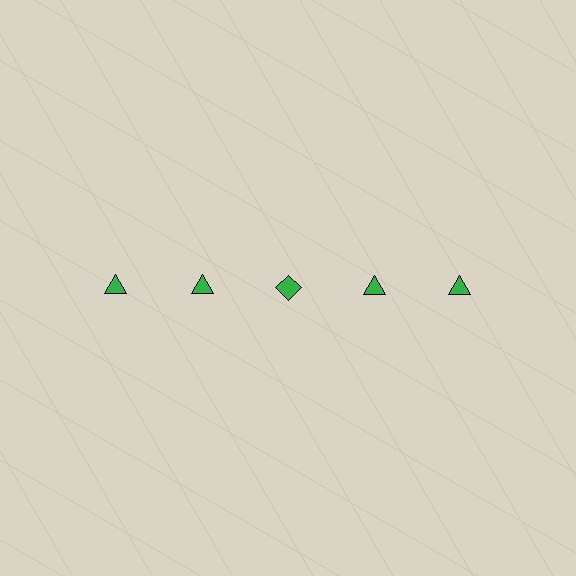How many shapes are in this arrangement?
There are 5 shapes arranged in a grid pattern.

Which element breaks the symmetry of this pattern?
The green diamond in the top row, center column breaks the symmetry. All other shapes are green triangles.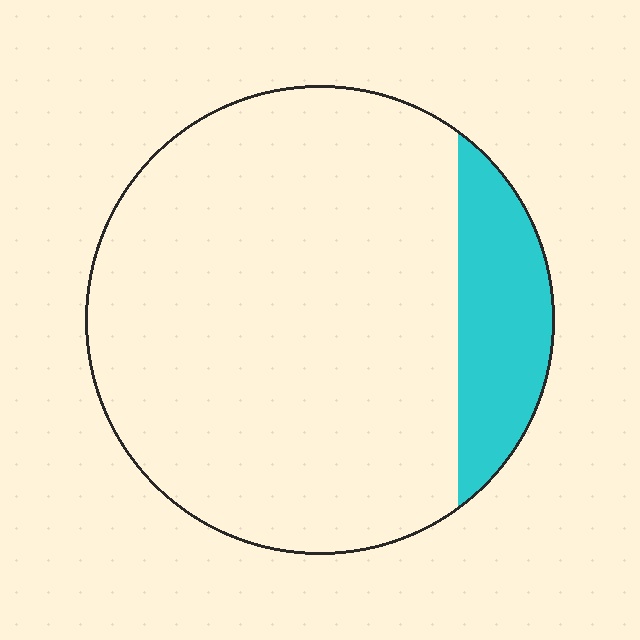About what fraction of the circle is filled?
About one sixth (1/6).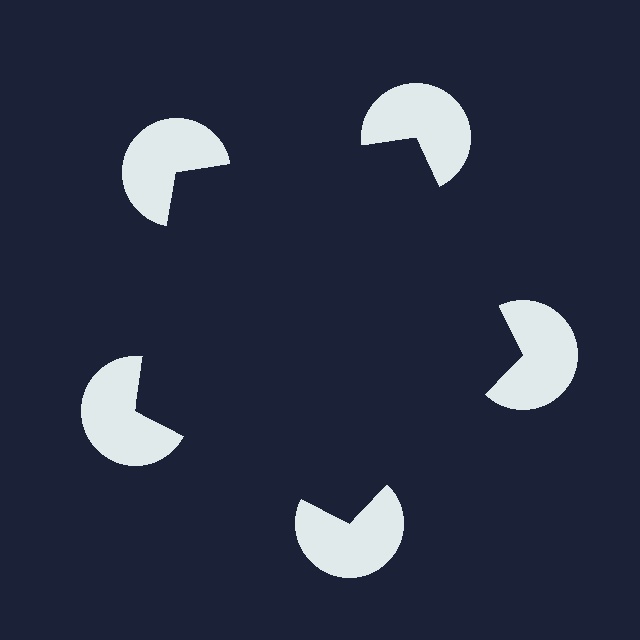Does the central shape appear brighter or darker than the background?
It typically appears slightly darker than the background, even though no actual brightness change is drawn.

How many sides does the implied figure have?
5 sides.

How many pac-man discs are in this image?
There are 5 — one at each vertex of the illusory pentagon.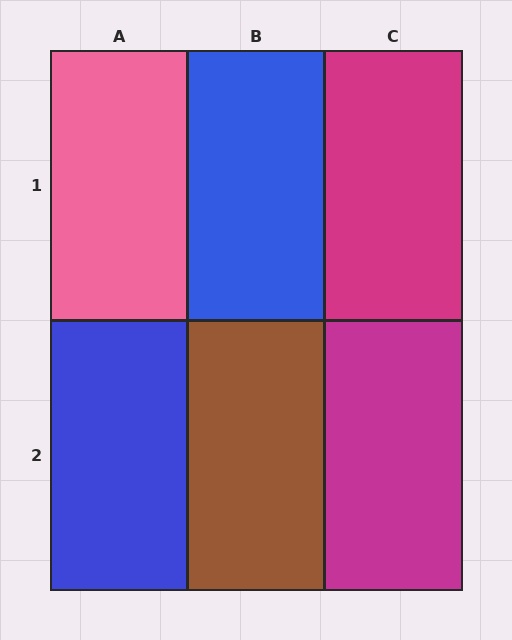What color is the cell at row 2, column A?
Blue.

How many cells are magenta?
2 cells are magenta.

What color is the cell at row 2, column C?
Magenta.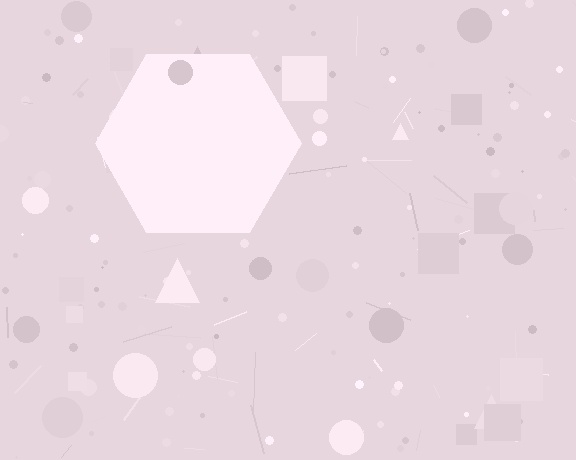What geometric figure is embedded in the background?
A hexagon is embedded in the background.